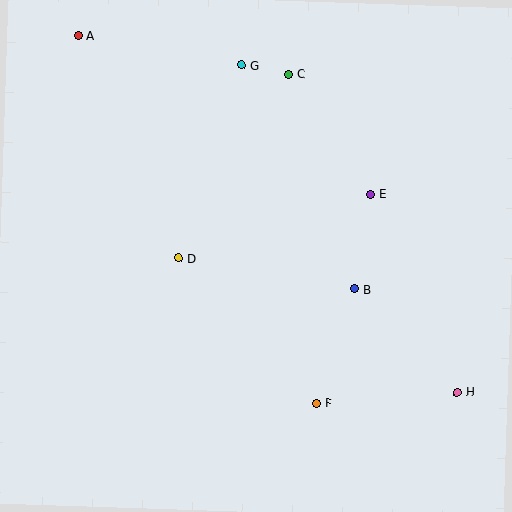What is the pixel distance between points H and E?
The distance between H and E is 216 pixels.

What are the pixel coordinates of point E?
Point E is at (371, 194).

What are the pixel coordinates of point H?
Point H is at (457, 392).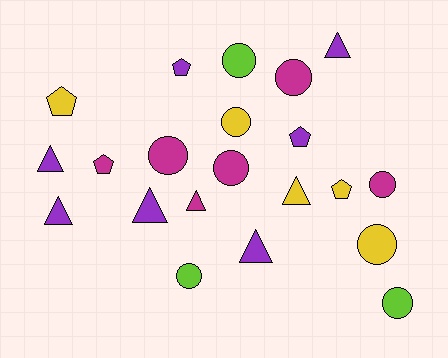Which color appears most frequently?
Purple, with 7 objects.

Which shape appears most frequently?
Circle, with 9 objects.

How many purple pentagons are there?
There are 2 purple pentagons.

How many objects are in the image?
There are 21 objects.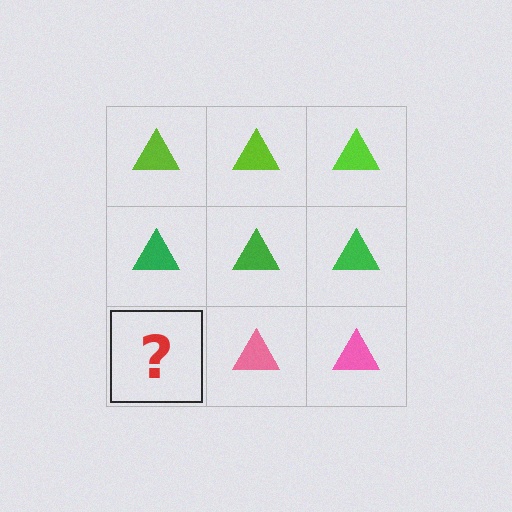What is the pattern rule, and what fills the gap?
The rule is that each row has a consistent color. The gap should be filled with a pink triangle.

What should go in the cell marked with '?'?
The missing cell should contain a pink triangle.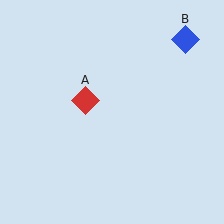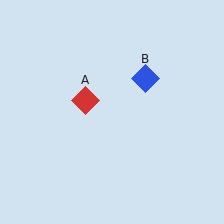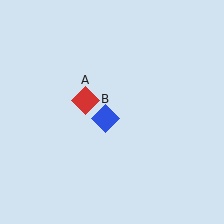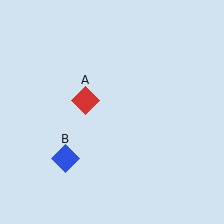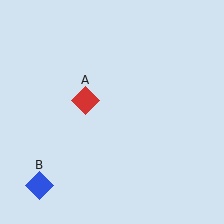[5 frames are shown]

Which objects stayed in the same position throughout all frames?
Red diamond (object A) remained stationary.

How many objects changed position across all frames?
1 object changed position: blue diamond (object B).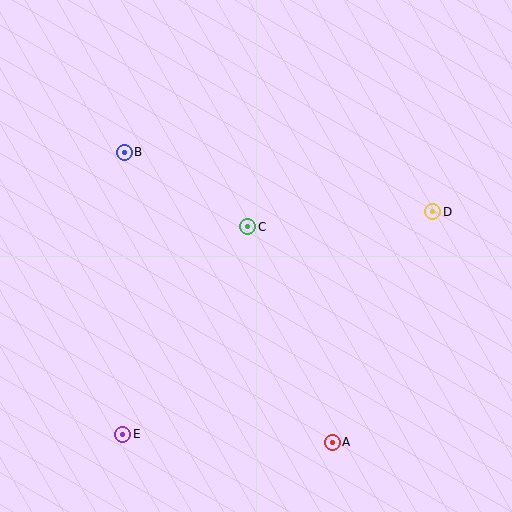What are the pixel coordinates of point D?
Point D is at (433, 212).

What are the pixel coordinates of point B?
Point B is at (124, 152).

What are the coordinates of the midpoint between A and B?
The midpoint between A and B is at (228, 297).